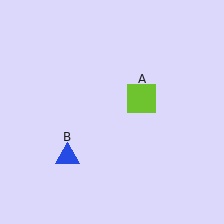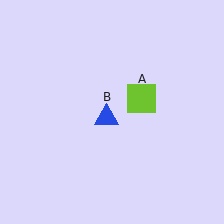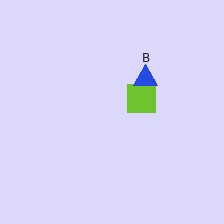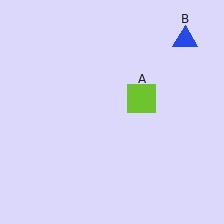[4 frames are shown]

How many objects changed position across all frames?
1 object changed position: blue triangle (object B).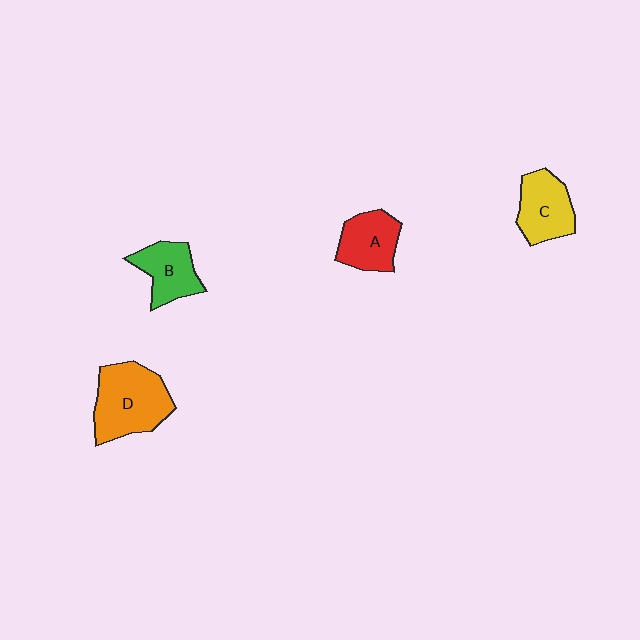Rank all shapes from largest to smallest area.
From largest to smallest: D (orange), C (yellow), A (red), B (green).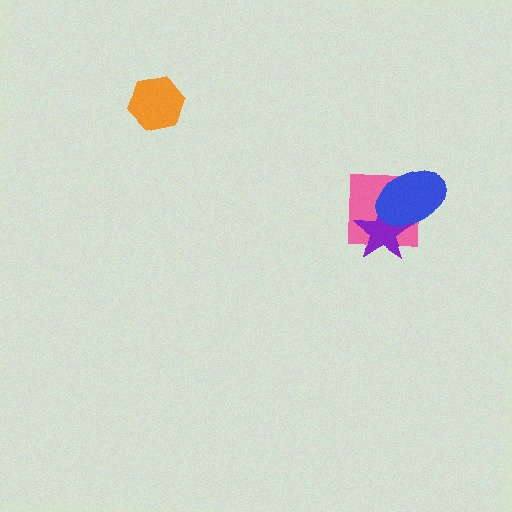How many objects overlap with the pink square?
2 objects overlap with the pink square.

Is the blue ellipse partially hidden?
No, no other shape covers it.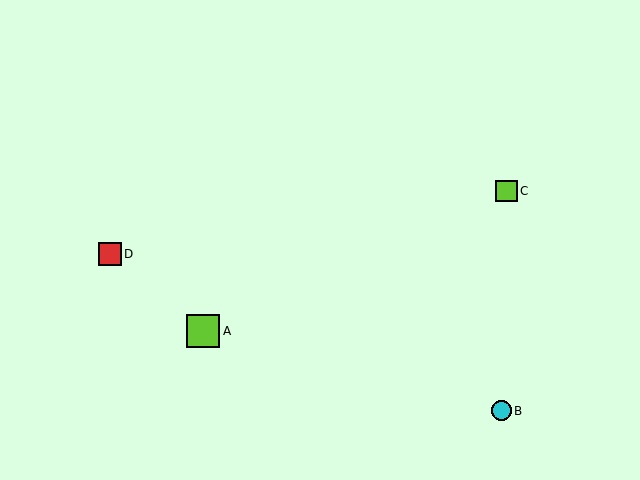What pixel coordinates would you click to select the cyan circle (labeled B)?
Click at (501, 411) to select the cyan circle B.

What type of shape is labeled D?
Shape D is a red square.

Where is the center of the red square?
The center of the red square is at (110, 254).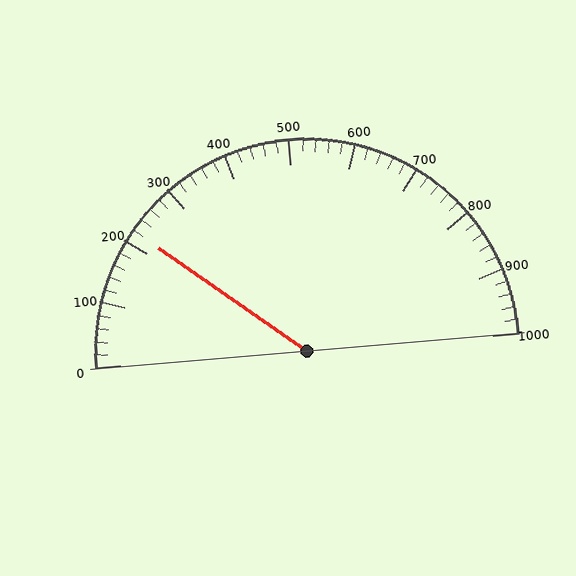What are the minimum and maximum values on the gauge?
The gauge ranges from 0 to 1000.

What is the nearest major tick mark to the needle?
The nearest major tick mark is 200.